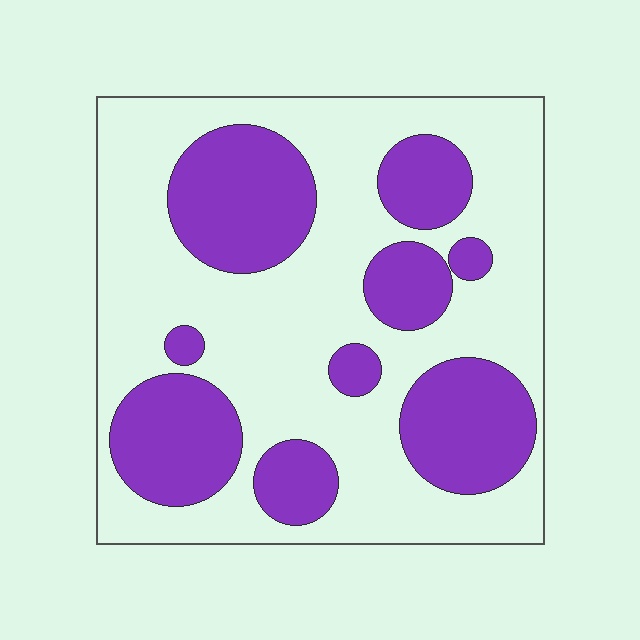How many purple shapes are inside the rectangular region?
9.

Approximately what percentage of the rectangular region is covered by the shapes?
Approximately 35%.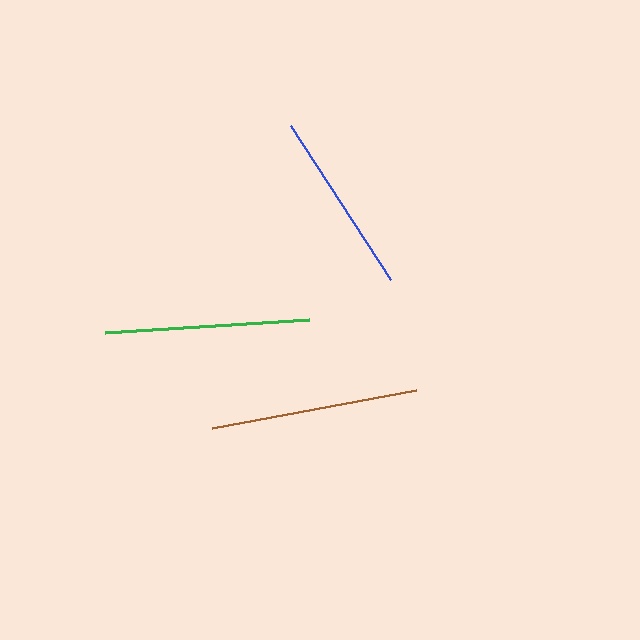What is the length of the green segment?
The green segment is approximately 205 pixels long.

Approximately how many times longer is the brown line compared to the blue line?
The brown line is approximately 1.1 times the length of the blue line.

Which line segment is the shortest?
The blue line is the shortest at approximately 183 pixels.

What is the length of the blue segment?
The blue segment is approximately 183 pixels long.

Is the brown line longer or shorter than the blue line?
The brown line is longer than the blue line.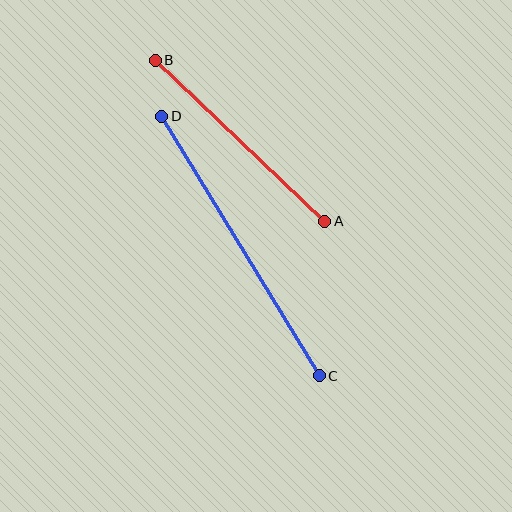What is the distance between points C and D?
The distance is approximately 304 pixels.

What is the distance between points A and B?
The distance is approximately 234 pixels.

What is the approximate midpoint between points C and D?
The midpoint is at approximately (240, 246) pixels.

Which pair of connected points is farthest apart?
Points C and D are farthest apart.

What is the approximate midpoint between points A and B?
The midpoint is at approximately (240, 141) pixels.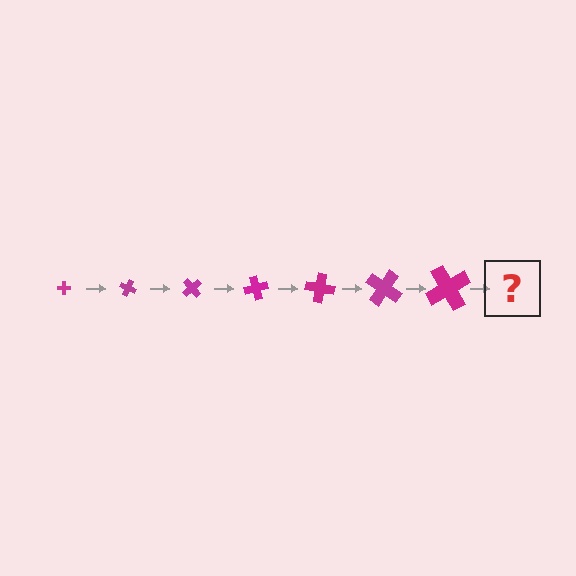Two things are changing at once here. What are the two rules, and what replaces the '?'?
The two rules are that the cross grows larger each step and it rotates 25 degrees each step. The '?' should be a cross, larger than the previous one and rotated 175 degrees from the start.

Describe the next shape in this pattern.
It should be a cross, larger than the previous one and rotated 175 degrees from the start.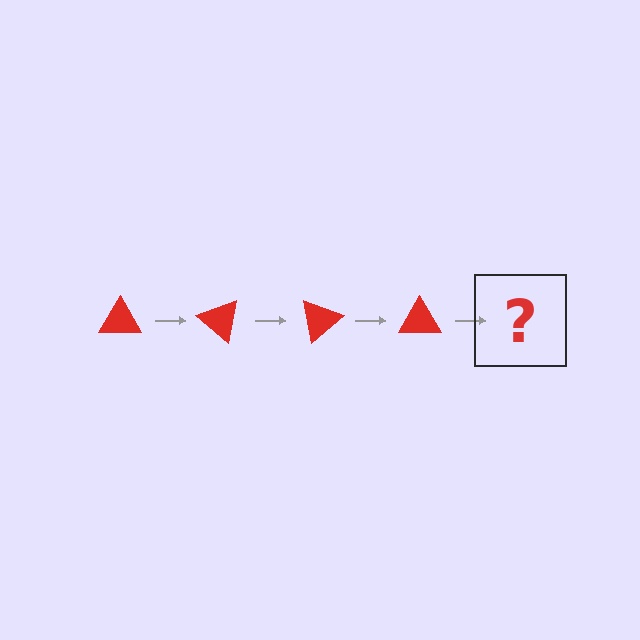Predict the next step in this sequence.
The next step is a red triangle rotated 160 degrees.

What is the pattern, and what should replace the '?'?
The pattern is that the triangle rotates 40 degrees each step. The '?' should be a red triangle rotated 160 degrees.